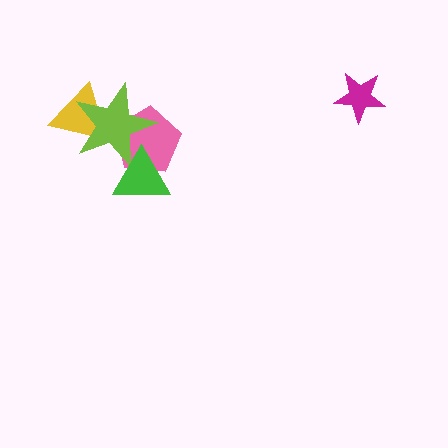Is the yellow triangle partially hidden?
Yes, it is partially covered by another shape.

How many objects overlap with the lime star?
3 objects overlap with the lime star.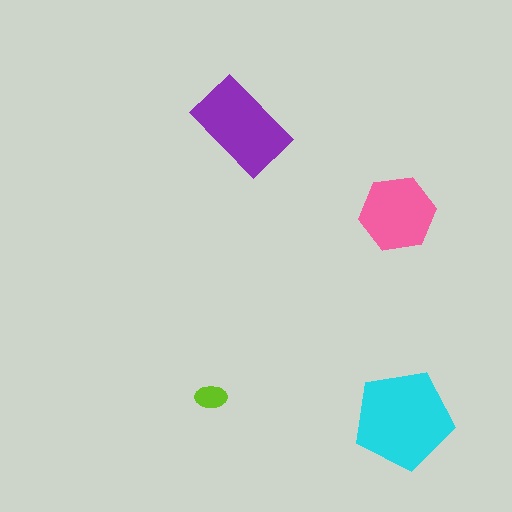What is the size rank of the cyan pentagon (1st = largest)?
1st.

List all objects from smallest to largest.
The lime ellipse, the pink hexagon, the purple rectangle, the cyan pentagon.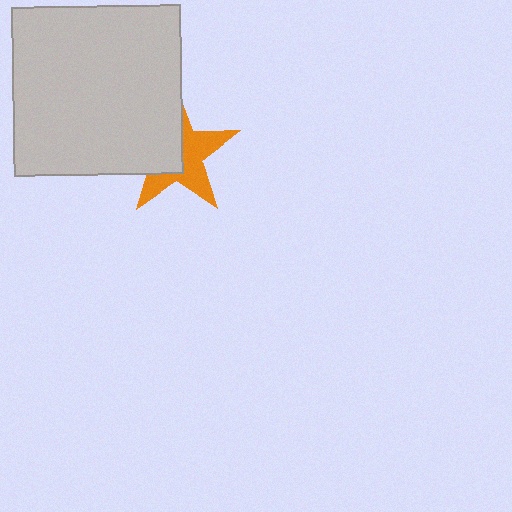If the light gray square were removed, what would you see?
You would see the complete orange star.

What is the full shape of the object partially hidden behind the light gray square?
The partially hidden object is an orange star.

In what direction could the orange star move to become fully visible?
The orange star could move right. That would shift it out from behind the light gray square entirely.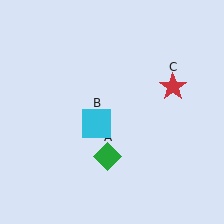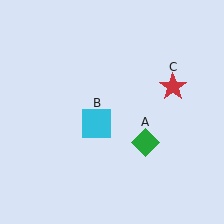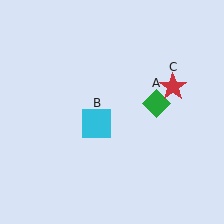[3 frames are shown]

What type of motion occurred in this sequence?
The green diamond (object A) rotated counterclockwise around the center of the scene.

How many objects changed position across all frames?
1 object changed position: green diamond (object A).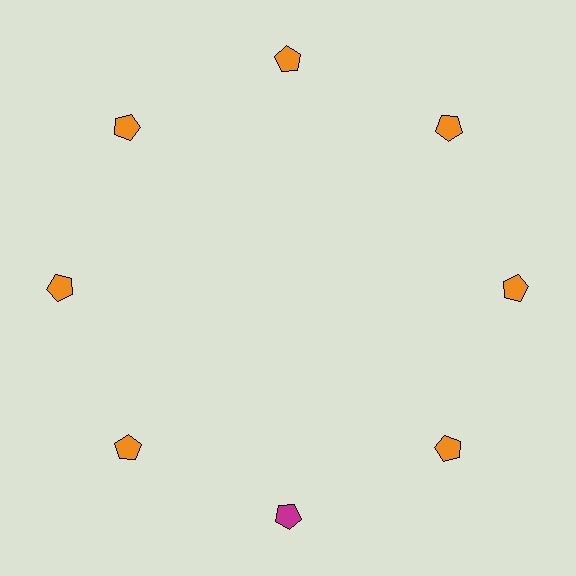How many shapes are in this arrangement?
There are 8 shapes arranged in a ring pattern.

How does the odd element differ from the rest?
It has a different color: magenta instead of orange.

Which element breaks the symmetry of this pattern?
The magenta pentagon at roughly the 6 o'clock position breaks the symmetry. All other shapes are orange pentagons.